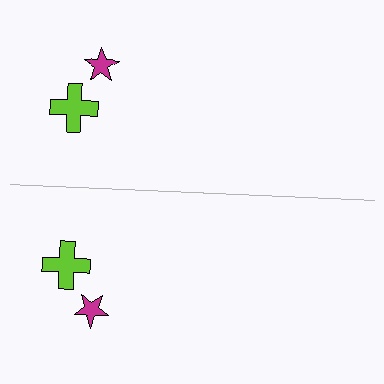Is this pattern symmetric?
Yes, this pattern has bilateral (reflection) symmetry.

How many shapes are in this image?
There are 4 shapes in this image.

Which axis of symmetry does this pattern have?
The pattern has a horizontal axis of symmetry running through the center of the image.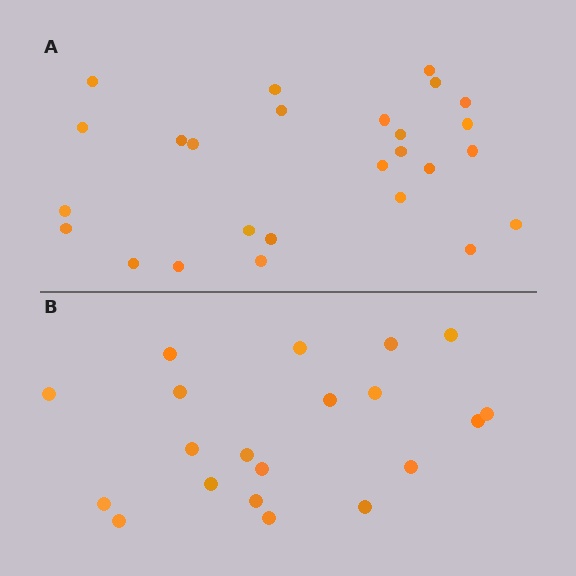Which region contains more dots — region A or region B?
Region A (the top region) has more dots.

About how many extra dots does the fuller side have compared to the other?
Region A has about 6 more dots than region B.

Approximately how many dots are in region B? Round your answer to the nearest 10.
About 20 dots.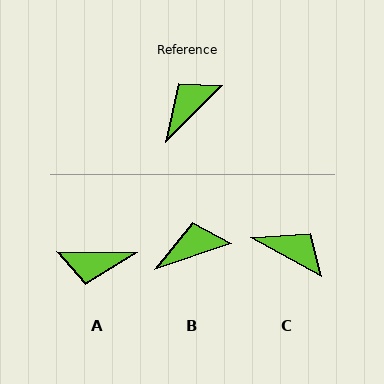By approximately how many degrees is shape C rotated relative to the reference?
Approximately 74 degrees clockwise.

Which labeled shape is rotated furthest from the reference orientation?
A, about 134 degrees away.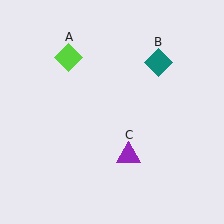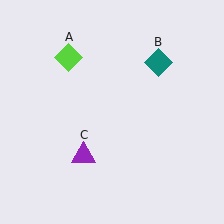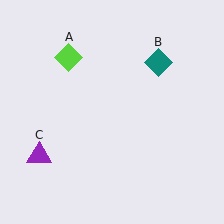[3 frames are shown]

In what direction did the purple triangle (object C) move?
The purple triangle (object C) moved left.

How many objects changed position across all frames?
1 object changed position: purple triangle (object C).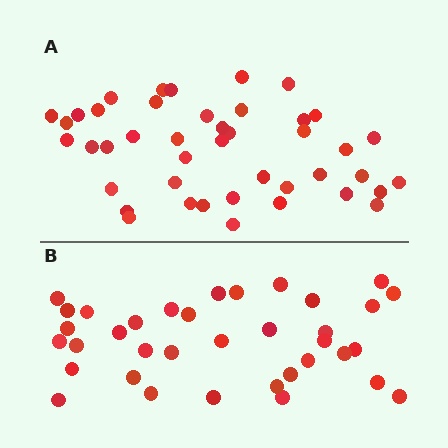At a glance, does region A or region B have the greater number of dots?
Region A (the top region) has more dots.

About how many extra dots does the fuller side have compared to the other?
Region A has roughly 8 or so more dots than region B.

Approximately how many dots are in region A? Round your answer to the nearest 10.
About 40 dots. (The exact count is 43, which rounds to 40.)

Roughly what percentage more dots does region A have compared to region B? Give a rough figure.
About 20% more.